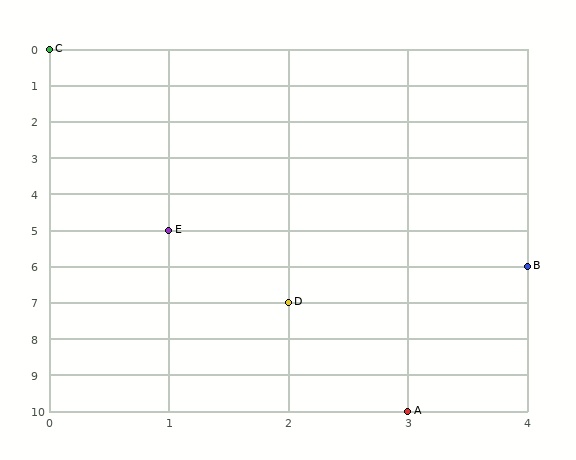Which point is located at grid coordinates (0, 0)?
Point C is at (0, 0).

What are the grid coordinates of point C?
Point C is at grid coordinates (0, 0).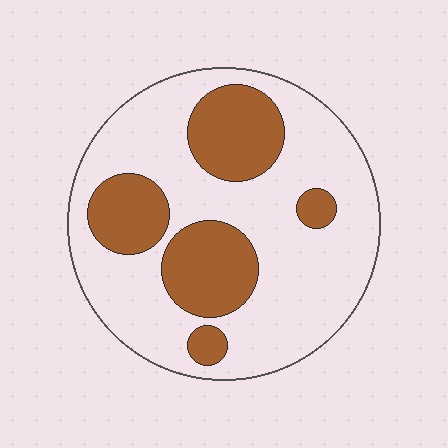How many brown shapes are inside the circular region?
5.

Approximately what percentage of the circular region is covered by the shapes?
Approximately 30%.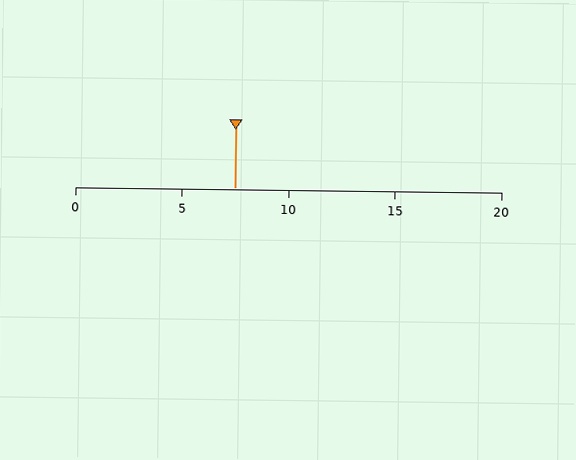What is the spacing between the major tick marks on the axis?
The major ticks are spaced 5 apart.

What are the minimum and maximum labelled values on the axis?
The axis runs from 0 to 20.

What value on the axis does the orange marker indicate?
The marker indicates approximately 7.5.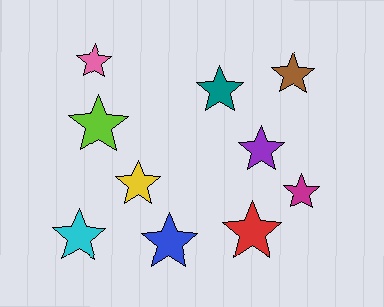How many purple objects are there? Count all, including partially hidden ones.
There is 1 purple object.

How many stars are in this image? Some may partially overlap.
There are 10 stars.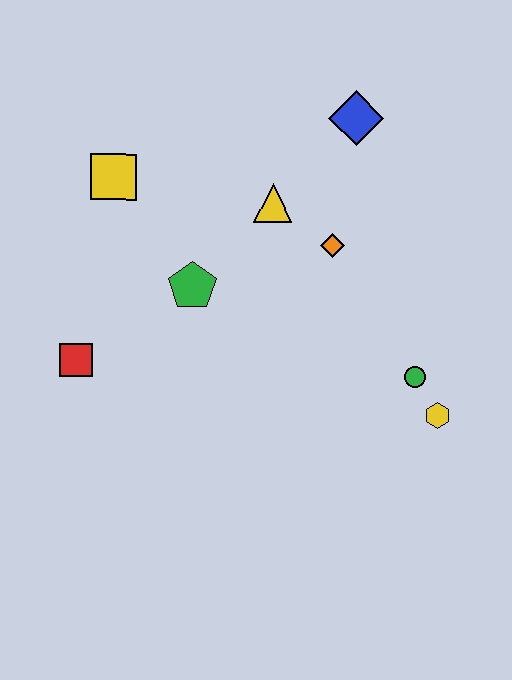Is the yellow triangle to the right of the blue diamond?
No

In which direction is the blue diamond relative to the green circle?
The blue diamond is above the green circle.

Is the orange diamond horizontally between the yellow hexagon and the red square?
Yes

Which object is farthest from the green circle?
The yellow square is farthest from the green circle.